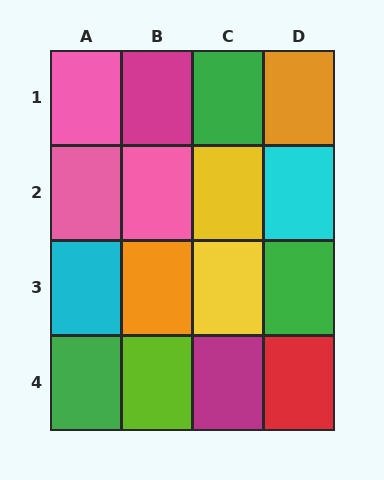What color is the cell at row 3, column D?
Green.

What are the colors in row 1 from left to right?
Pink, magenta, green, orange.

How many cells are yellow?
2 cells are yellow.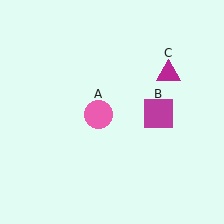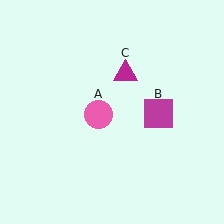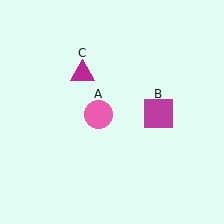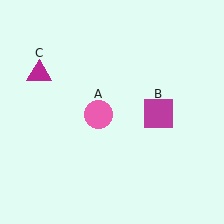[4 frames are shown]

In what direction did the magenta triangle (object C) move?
The magenta triangle (object C) moved left.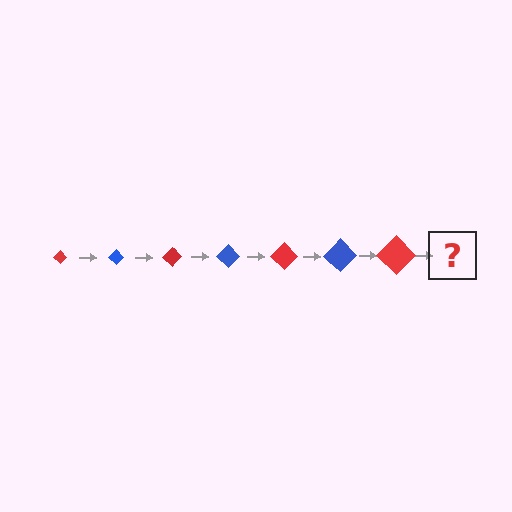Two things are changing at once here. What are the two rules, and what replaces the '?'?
The two rules are that the diamond grows larger each step and the color cycles through red and blue. The '?' should be a blue diamond, larger than the previous one.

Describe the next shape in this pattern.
It should be a blue diamond, larger than the previous one.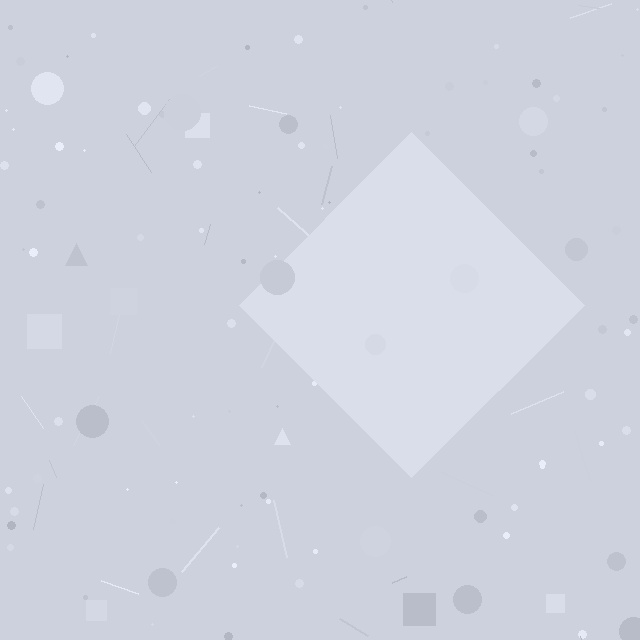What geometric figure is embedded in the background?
A diamond is embedded in the background.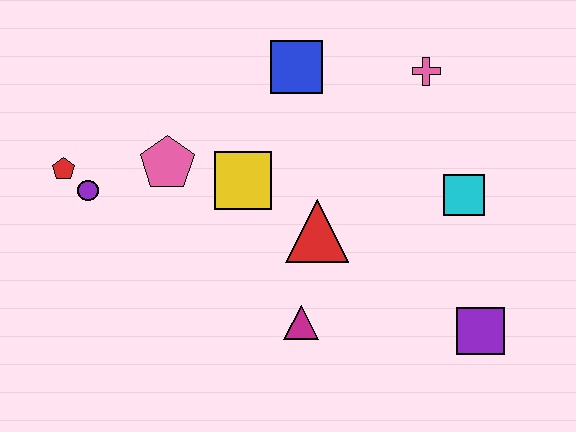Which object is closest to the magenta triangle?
The red triangle is closest to the magenta triangle.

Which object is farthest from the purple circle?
The purple square is farthest from the purple circle.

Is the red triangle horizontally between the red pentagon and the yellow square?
No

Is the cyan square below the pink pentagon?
Yes